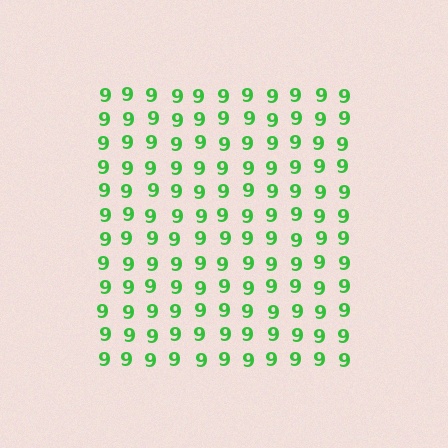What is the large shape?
The large shape is a square.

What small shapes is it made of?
It is made of small digit 9's.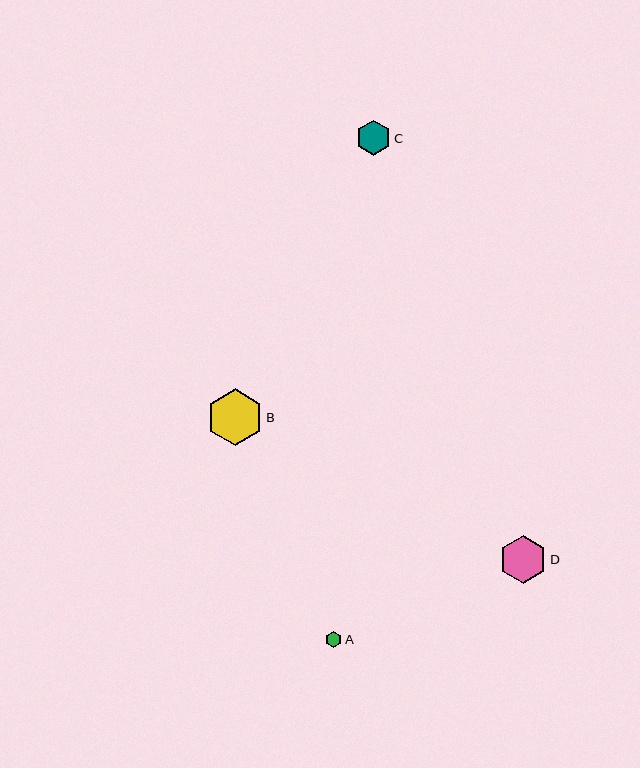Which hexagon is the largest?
Hexagon B is the largest with a size of approximately 57 pixels.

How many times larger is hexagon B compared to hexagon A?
Hexagon B is approximately 3.5 times the size of hexagon A.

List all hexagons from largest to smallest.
From largest to smallest: B, D, C, A.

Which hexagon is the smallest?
Hexagon A is the smallest with a size of approximately 16 pixels.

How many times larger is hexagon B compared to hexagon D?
Hexagon B is approximately 1.2 times the size of hexagon D.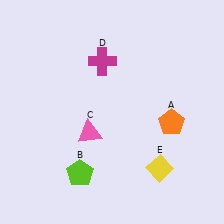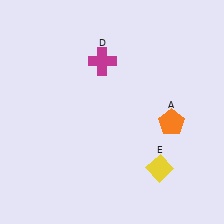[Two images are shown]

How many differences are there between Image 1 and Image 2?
There are 2 differences between the two images.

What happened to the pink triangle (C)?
The pink triangle (C) was removed in Image 2. It was in the bottom-left area of Image 1.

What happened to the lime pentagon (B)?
The lime pentagon (B) was removed in Image 2. It was in the bottom-left area of Image 1.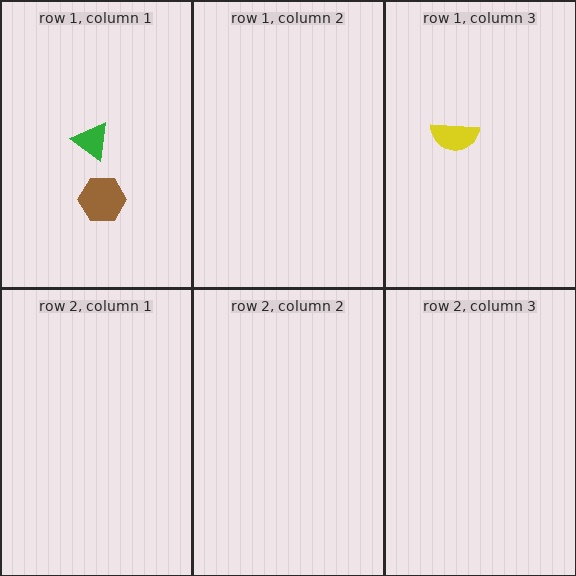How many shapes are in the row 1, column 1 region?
2.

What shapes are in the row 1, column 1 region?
The green triangle, the brown hexagon.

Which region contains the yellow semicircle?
The row 1, column 3 region.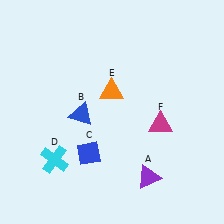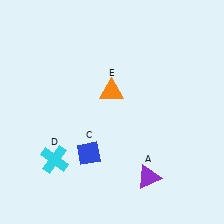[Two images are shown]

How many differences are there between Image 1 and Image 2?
There are 2 differences between the two images.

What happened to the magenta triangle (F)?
The magenta triangle (F) was removed in Image 2. It was in the bottom-right area of Image 1.